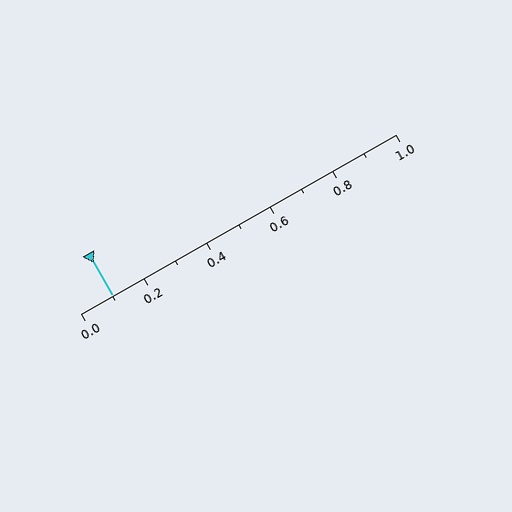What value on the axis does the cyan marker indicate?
The marker indicates approximately 0.1.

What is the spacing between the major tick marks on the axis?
The major ticks are spaced 0.2 apart.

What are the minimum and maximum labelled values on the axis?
The axis runs from 0.0 to 1.0.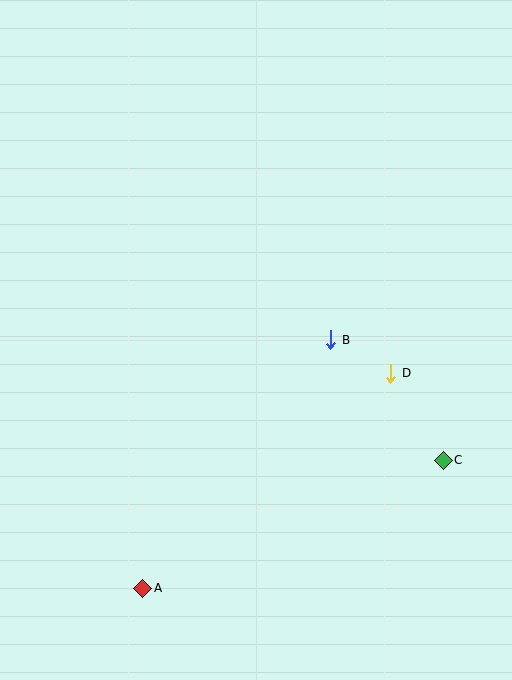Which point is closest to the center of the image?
Point B at (331, 340) is closest to the center.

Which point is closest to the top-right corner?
Point B is closest to the top-right corner.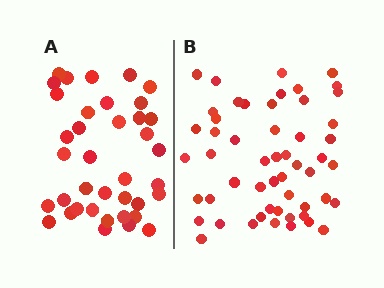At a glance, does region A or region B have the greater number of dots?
Region B (the right region) has more dots.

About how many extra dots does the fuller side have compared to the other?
Region B has approximately 15 more dots than region A.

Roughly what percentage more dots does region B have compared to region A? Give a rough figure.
About 40% more.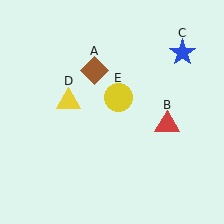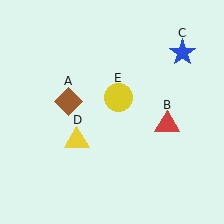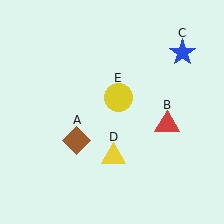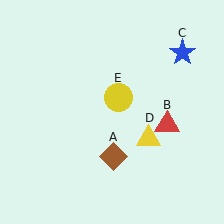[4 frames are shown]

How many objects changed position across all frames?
2 objects changed position: brown diamond (object A), yellow triangle (object D).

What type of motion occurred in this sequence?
The brown diamond (object A), yellow triangle (object D) rotated counterclockwise around the center of the scene.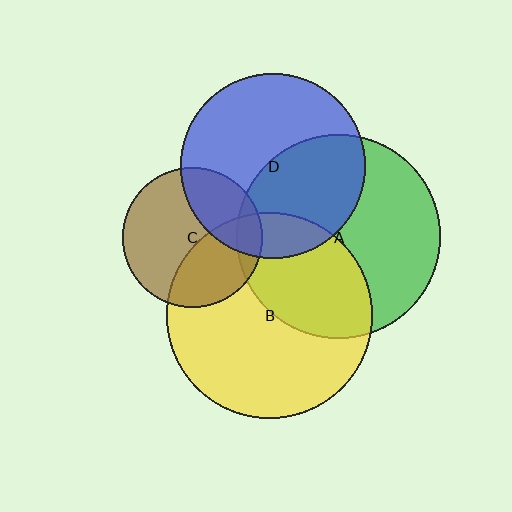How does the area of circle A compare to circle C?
Approximately 2.1 times.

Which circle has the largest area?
Circle B (yellow).